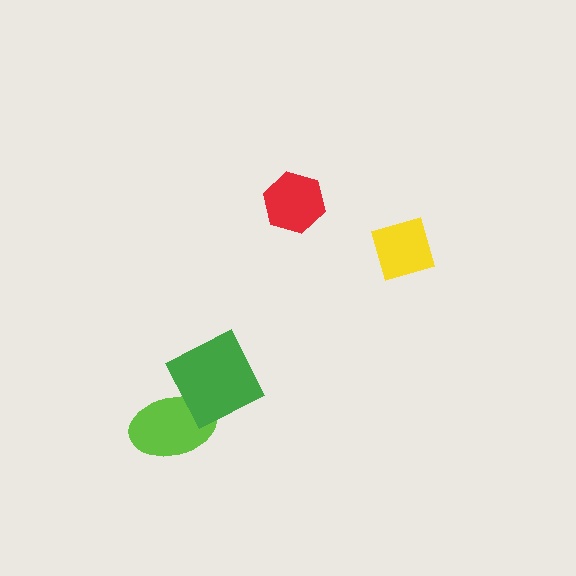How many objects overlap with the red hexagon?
0 objects overlap with the red hexagon.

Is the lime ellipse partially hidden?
Yes, it is partially covered by another shape.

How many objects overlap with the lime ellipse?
1 object overlaps with the lime ellipse.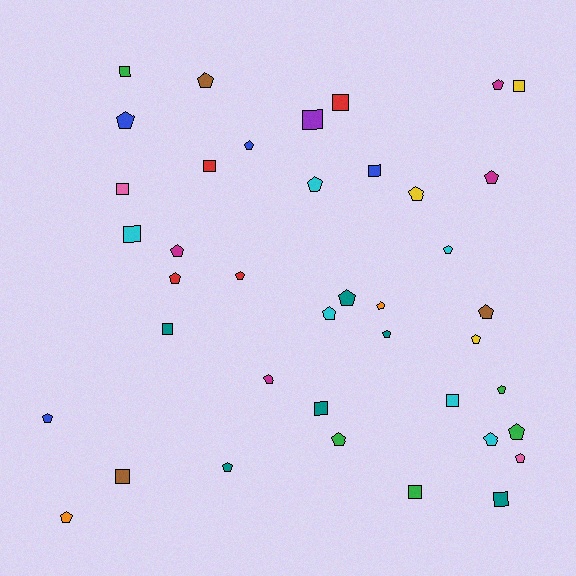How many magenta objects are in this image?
There are 4 magenta objects.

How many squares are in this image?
There are 14 squares.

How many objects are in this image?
There are 40 objects.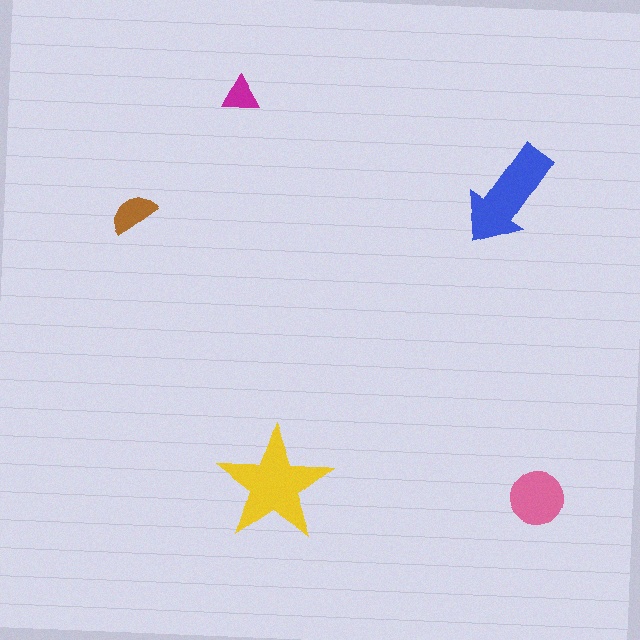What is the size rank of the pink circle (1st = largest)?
3rd.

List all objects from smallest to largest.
The magenta triangle, the brown semicircle, the pink circle, the blue arrow, the yellow star.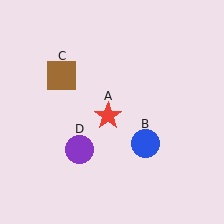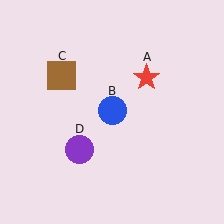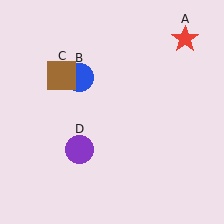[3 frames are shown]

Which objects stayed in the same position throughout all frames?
Brown square (object C) and purple circle (object D) remained stationary.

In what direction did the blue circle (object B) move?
The blue circle (object B) moved up and to the left.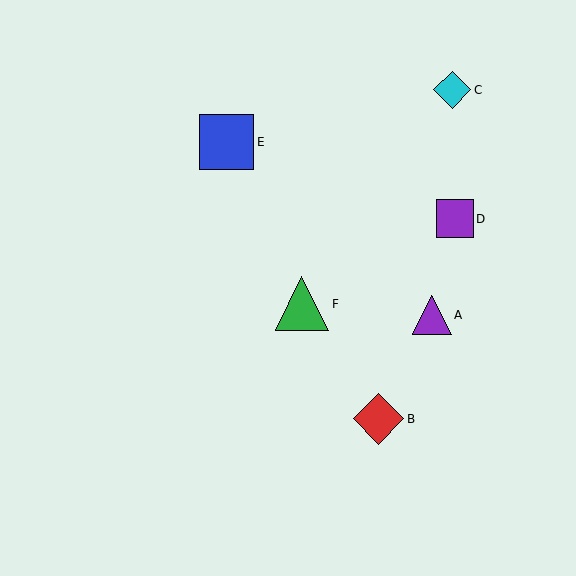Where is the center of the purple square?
The center of the purple square is at (455, 219).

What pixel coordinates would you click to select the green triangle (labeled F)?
Click at (302, 304) to select the green triangle F.